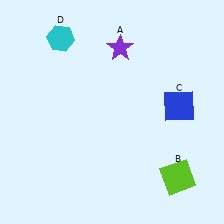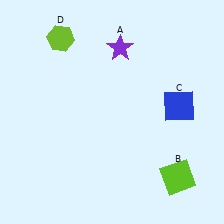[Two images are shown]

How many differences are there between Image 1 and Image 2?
There is 1 difference between the two images.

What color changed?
The hexagon (D) changed from cyan in Image 1 to lime in Image 2.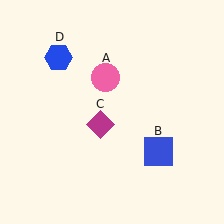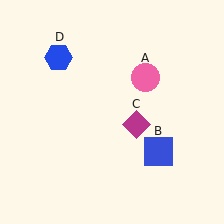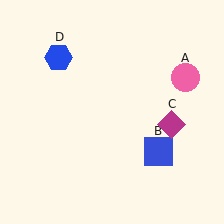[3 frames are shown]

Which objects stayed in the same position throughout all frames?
Blue square (object B) and blue hexagon (object D) remained stationary.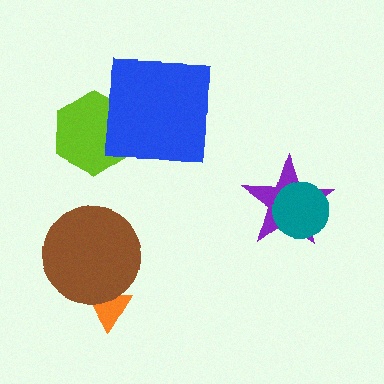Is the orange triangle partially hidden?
Yes, it is partially covered by another shape.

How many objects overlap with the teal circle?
1 object overlaps with the teal circle.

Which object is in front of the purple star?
The teal circle is in front of the purple star.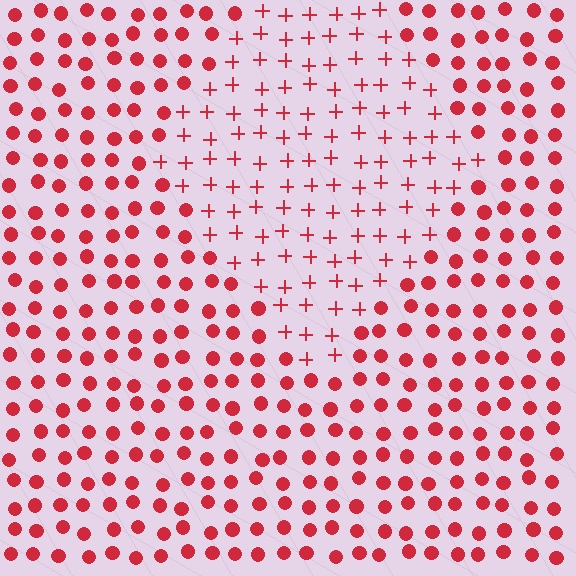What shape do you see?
I see a diamond.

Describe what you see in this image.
The image is filled with small red elements arranged in a uniform grid. A diamond-shaped region contains plus signs, while the surrounding area contains circles. The boundary is defined purely by the change in element shape.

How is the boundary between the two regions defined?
The boundary is defined by a change in element shape: plus signs inside vs. circles outside. All elements share the same color and spacing.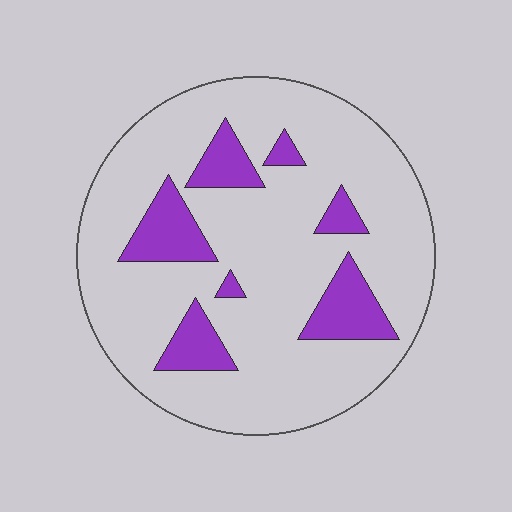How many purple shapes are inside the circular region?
7.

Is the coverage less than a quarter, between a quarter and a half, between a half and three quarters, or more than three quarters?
Less than a quarter.